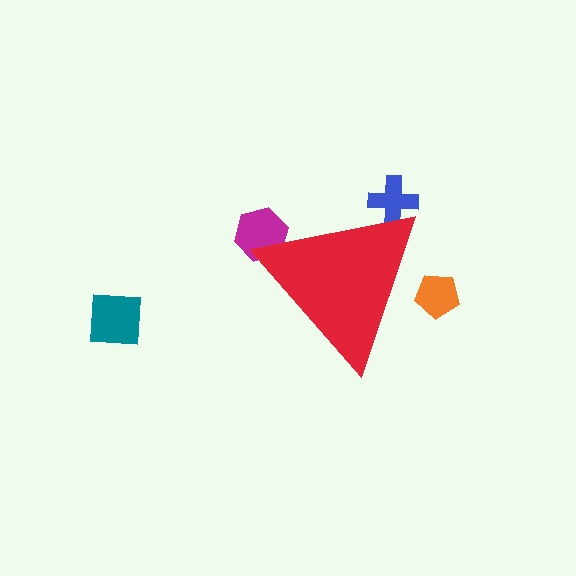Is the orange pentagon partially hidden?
Yes, the orange pentagon is partially hidden behind the red triangle.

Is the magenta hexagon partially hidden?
Yes, the magenta hexagon is partially hidden behind the red triangle.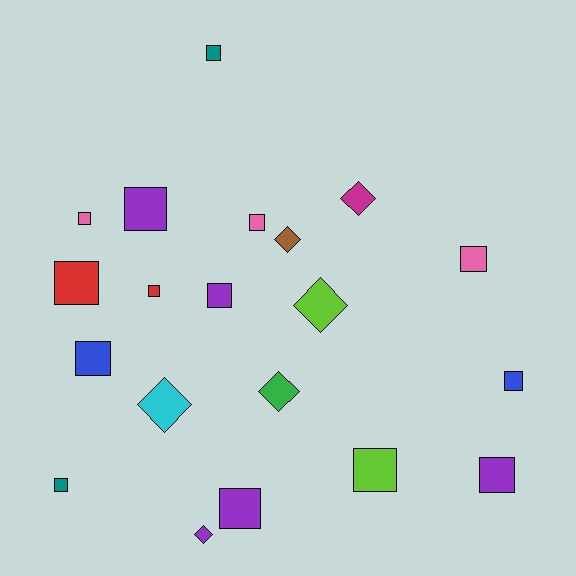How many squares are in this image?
There are 14 squares.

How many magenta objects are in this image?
There is 1 magenta object.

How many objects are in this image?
There are 20 objects.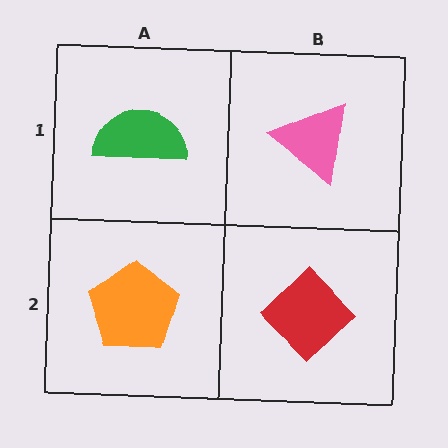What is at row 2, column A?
An orange pentagon.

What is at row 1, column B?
A pink triangle.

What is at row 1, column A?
A green semicircle.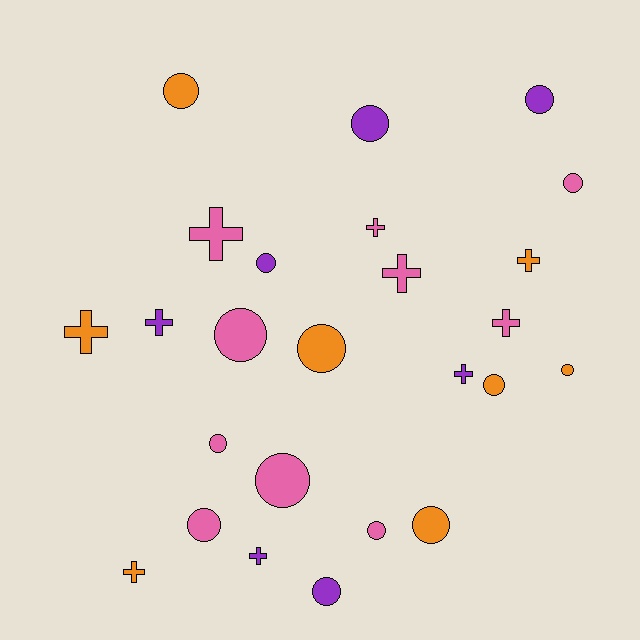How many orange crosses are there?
There are 3 orange crosses.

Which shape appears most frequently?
Circle, with 15 objects.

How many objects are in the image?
There are 25 objects.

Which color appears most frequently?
Pink, with 10 objects.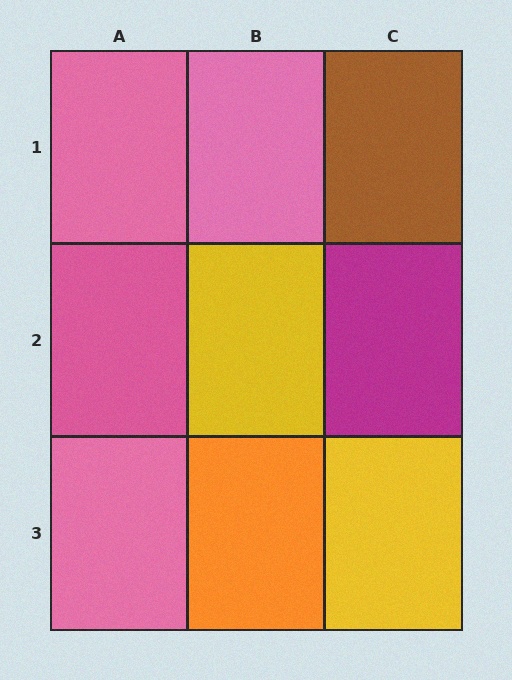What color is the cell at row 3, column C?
Yellow.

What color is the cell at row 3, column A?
Pink.